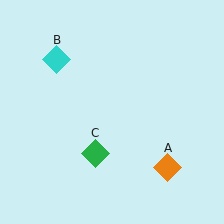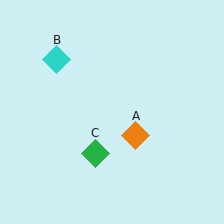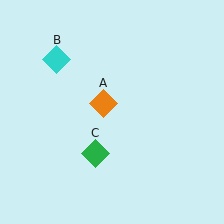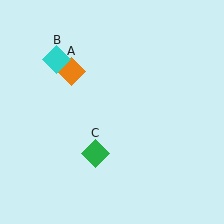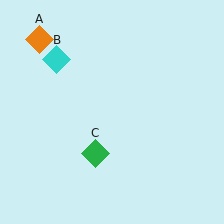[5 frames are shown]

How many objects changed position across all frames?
1 object changed position: orange diamond (object A).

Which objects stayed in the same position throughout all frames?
Cyan diamond (object B) and green diamond (object C) remained stationary.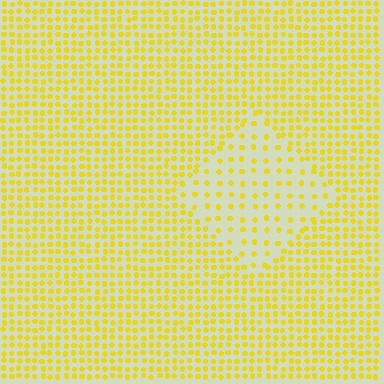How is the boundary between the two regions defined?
The boundary is defined by a change in element density (approximately 2.3x ratio). All elements are the same color, size, and shape.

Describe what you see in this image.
The image contains small yellow elements arranged at two different densities. A diamond-shaped region is visible where the elements are less densely packed than the surrounding area.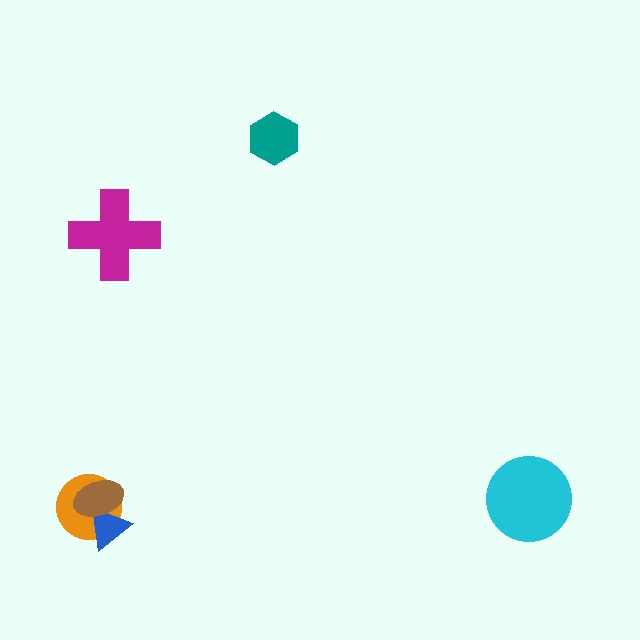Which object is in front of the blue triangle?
The brown ellipse is in front of the blue triangle.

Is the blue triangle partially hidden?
Yes, it is partially covered by another shape.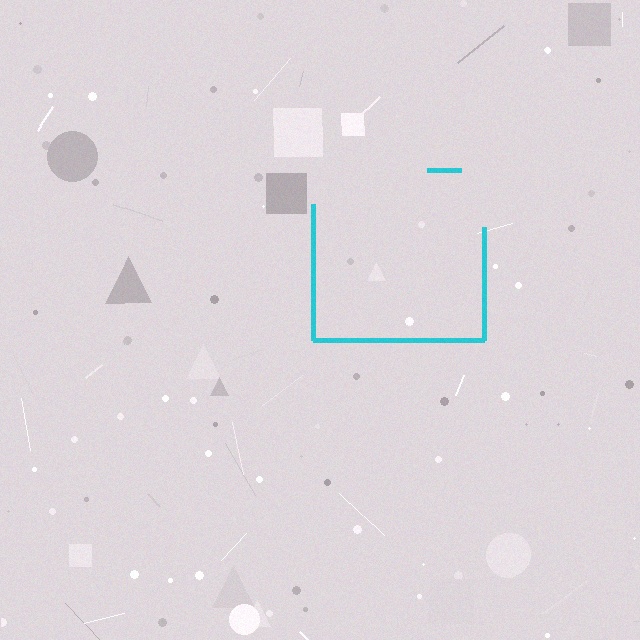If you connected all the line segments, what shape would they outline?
They would outline a square.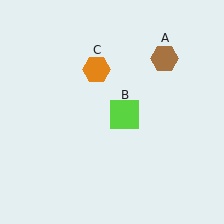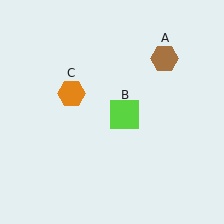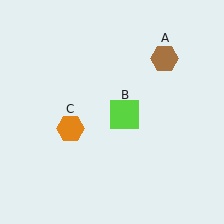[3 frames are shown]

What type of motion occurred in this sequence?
The orange hexagon (object C) rotated counterclockwise around the center of the scene.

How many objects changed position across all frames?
1 object changed position: orange hexagon (object C).